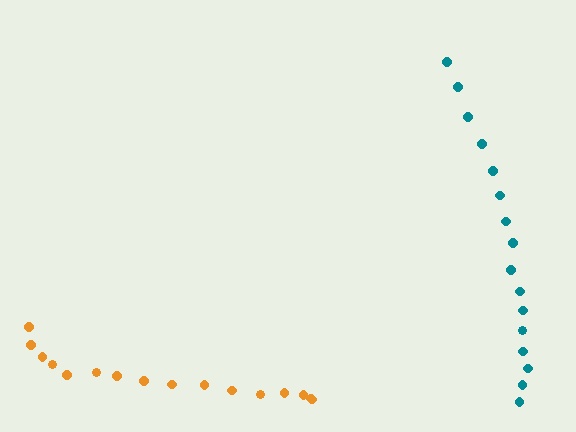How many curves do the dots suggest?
There are 2 distinct paths.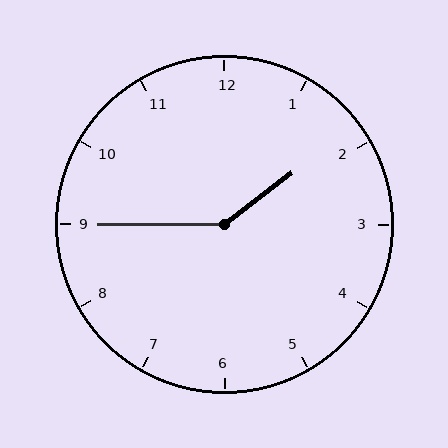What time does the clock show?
1:45.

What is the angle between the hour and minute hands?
Approximately 142 degrees.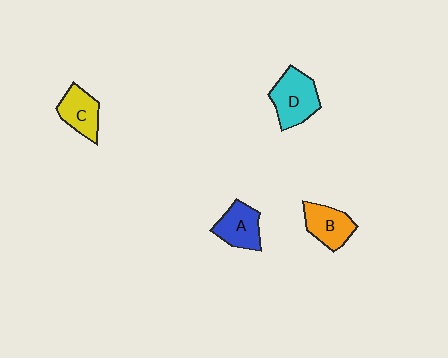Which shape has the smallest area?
Shape C (yellow).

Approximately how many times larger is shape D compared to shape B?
Approximately 1.3 times.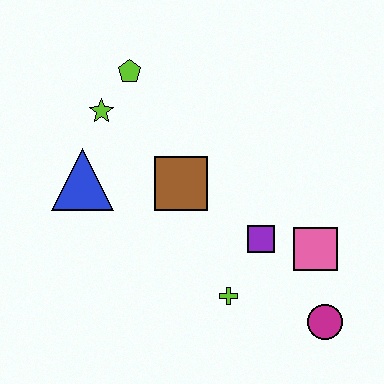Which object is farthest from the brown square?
The magenta circle is farthest from the brown square.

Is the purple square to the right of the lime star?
Yes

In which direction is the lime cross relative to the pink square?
The lime cross is to the left of the pink square.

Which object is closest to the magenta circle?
The pink square is closest to the magenta circle.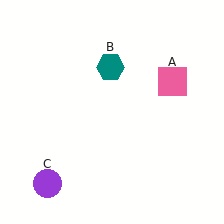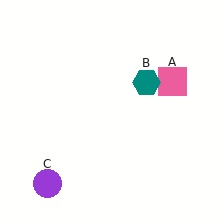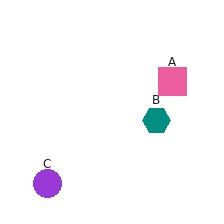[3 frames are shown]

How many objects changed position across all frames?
1 object changed position: teal hexagon (object B).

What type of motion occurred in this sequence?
The teal hexagon (object B) rotated clockwise around the center of the scene.